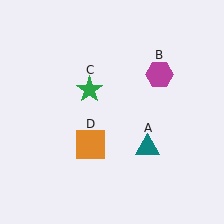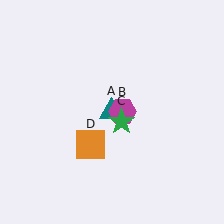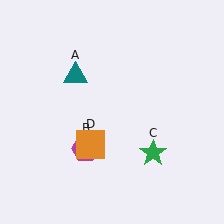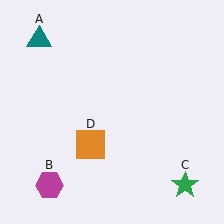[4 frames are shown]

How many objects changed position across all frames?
3 objects changed position: teal triangle (object A), magenta hexagon (object B), green star (object C).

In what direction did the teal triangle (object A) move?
The teal triangle (object A) moved up and to the left.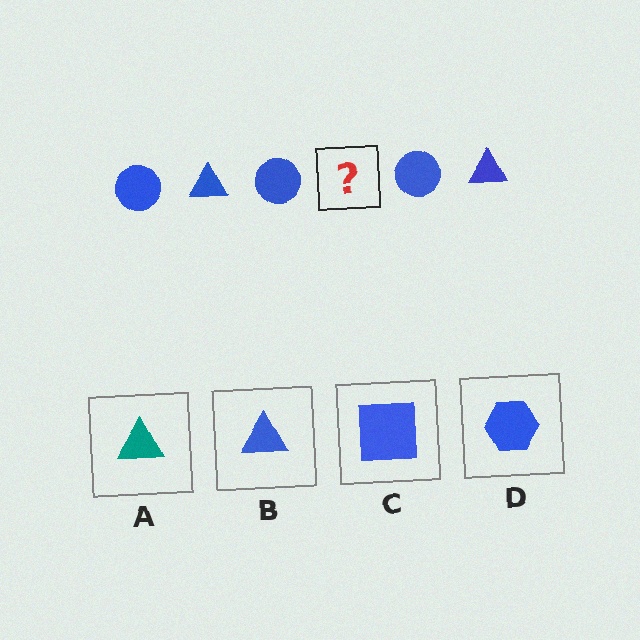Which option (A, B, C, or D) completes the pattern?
B.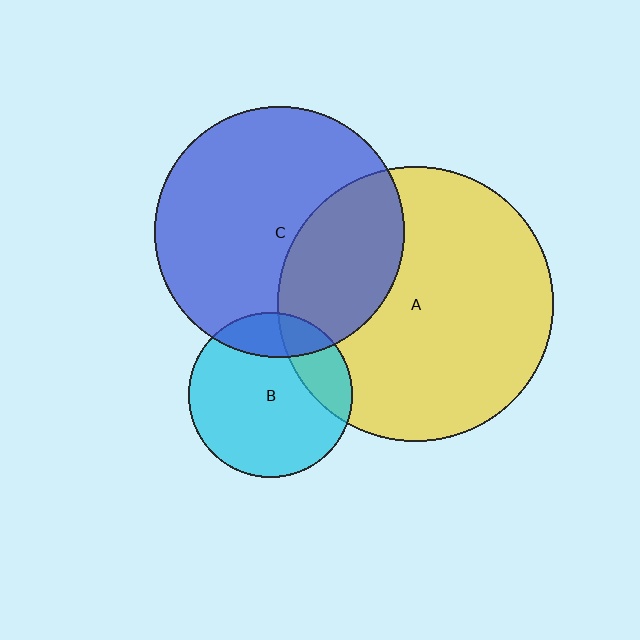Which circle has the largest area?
Circle A (yellow).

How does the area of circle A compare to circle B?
Approximately 2.8 times.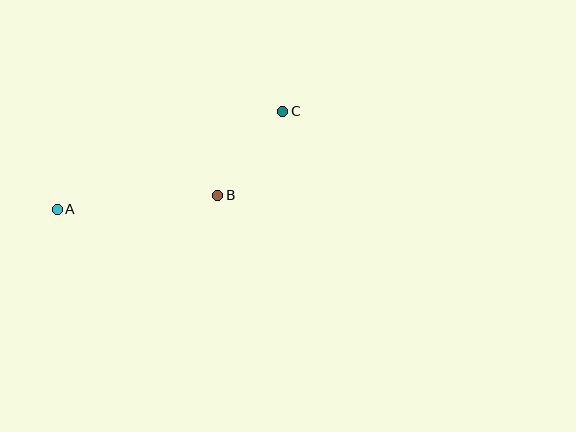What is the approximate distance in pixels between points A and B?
The distance between A and B is approximately 161 pixels.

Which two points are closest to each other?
Points B and C are closest to each other.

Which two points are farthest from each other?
Points A and C are farthest from each other.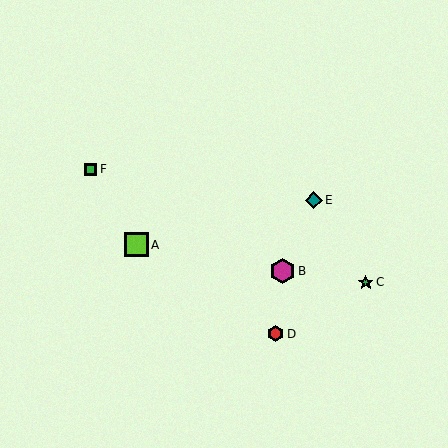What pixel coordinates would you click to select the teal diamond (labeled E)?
Click at (314, 200) to select the teal diamond E.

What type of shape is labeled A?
Shape A is a lime square.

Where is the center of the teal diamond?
The center of the teal diamond is at (314, 200).